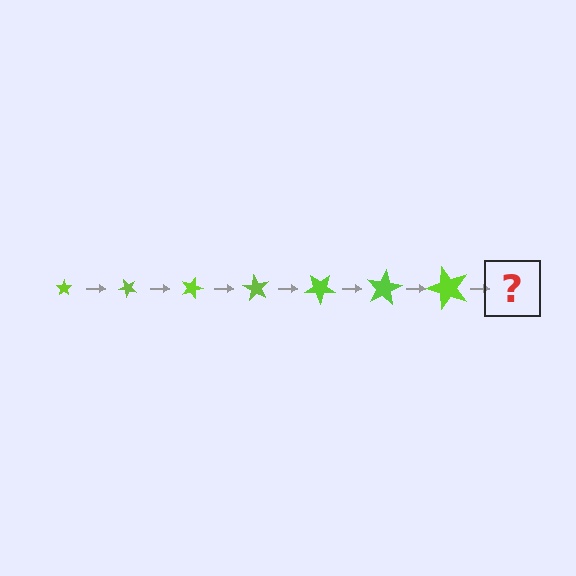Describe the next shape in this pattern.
It should be a star, larger than the previous one and rotated 315 degrees from the start.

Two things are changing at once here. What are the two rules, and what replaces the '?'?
The two rules are that the star grows larger each step and it rotates 45 degrees each step. The '?' should be a star, larger than the previous one and rotated 315 degrees from the start.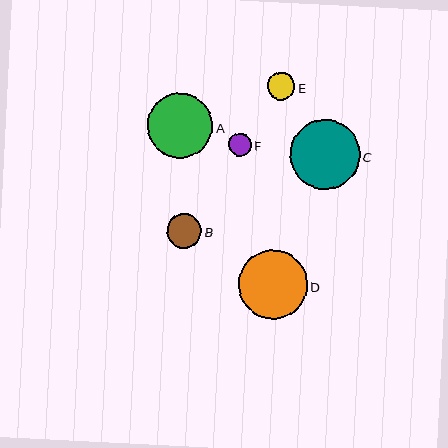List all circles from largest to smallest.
From largest to smallest: C, D, A, B, E, F.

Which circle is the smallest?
Circle F is the smallest with a size of approximately 23 pixels.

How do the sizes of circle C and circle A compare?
Circle C and circle A are approximately the same size.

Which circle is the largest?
Circle C is the largest with a size of approximately 70 pixels.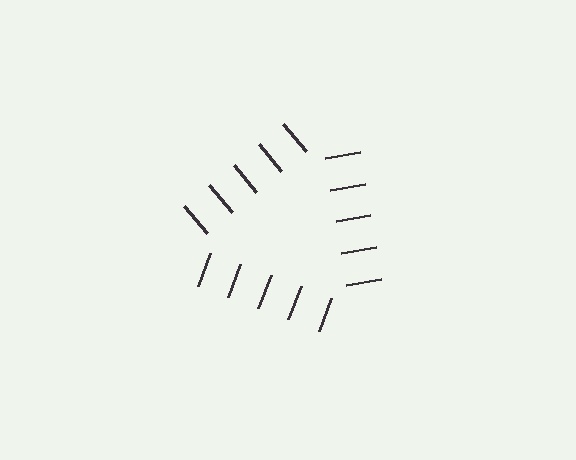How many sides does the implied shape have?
3 sides — the line-ends trace a triangle.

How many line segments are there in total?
15 — 5 along each of the 3 edges.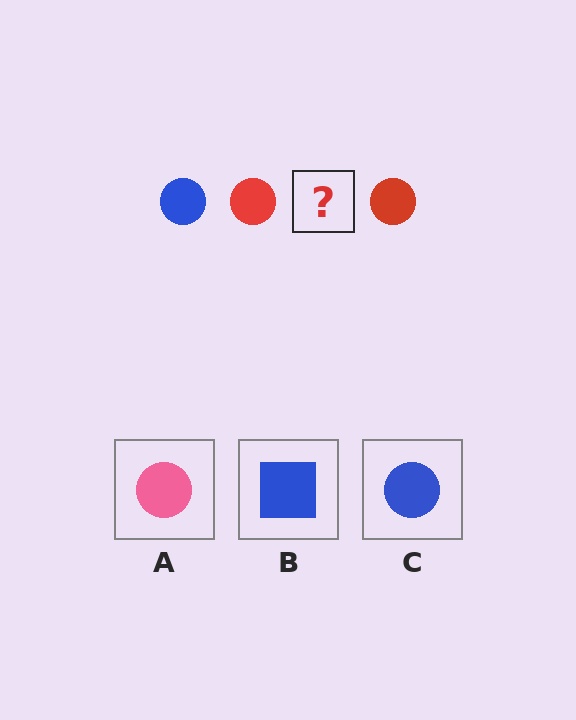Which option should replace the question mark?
Option C.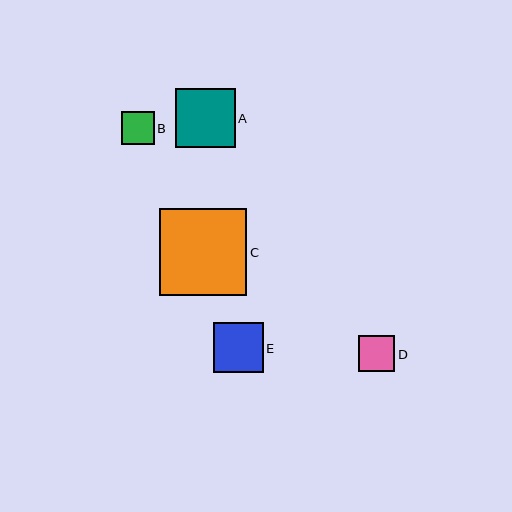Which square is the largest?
Square C is the largest with a size of approximately 87 pixels.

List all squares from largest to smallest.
From largest to smallest: C, A, E, D, B.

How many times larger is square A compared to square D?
Square A is approximately 1.6 times the size of square D.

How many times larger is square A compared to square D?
Square A is approximately 1.6 times the size of square D.